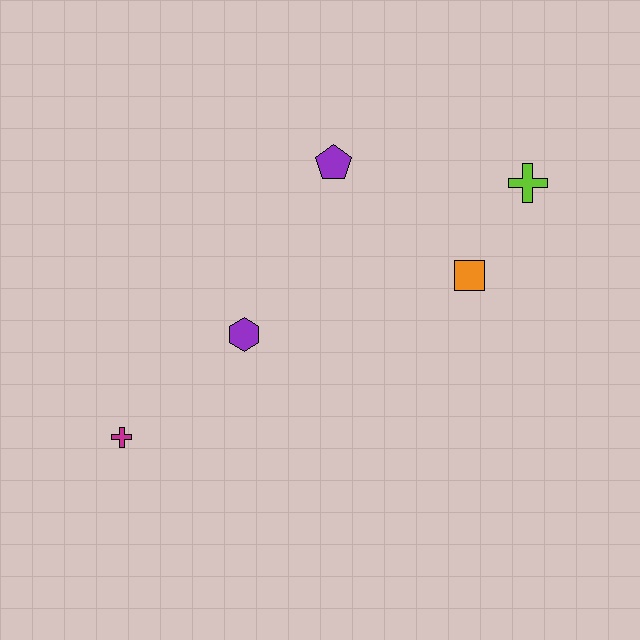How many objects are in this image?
There are 5 objects.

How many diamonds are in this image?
There are no diamonds.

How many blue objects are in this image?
There are no blue objects.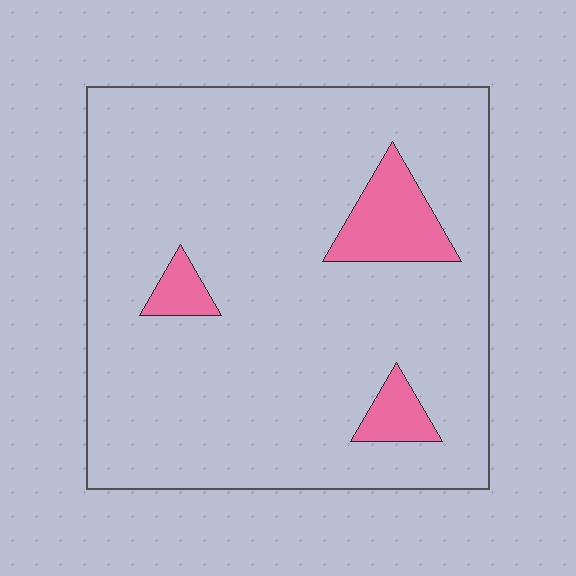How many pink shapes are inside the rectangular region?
3.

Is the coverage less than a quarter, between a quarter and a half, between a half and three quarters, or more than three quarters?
Less than a quarter.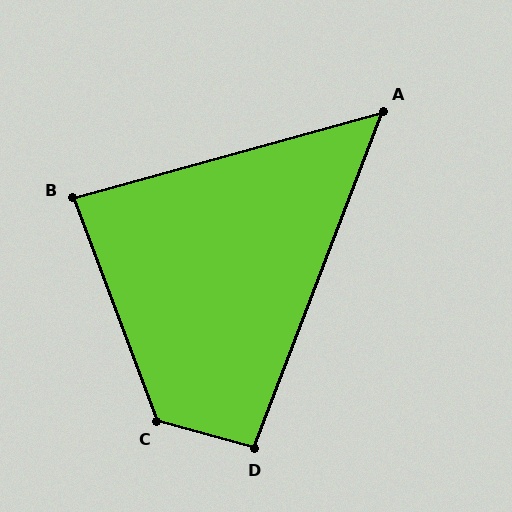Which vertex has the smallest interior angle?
A, at approximately 54 degrees.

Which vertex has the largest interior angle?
C, at approximately 126 degrees.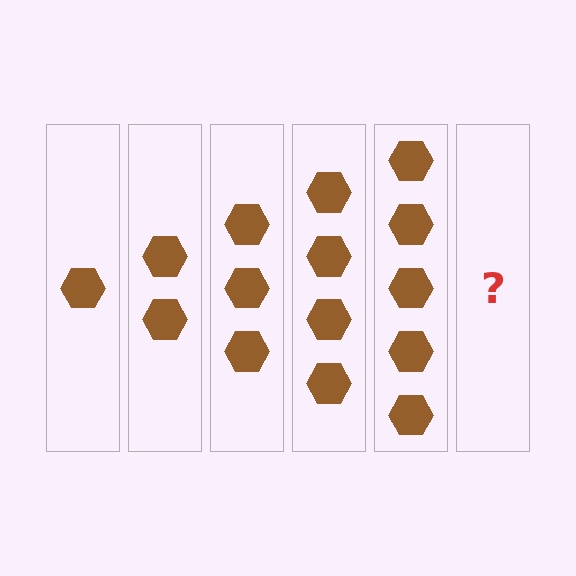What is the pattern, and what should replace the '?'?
The pattern is that each step adds one more hexagon. The '?' should be 6 hexagons.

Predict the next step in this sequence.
The next step is 6 hexagons.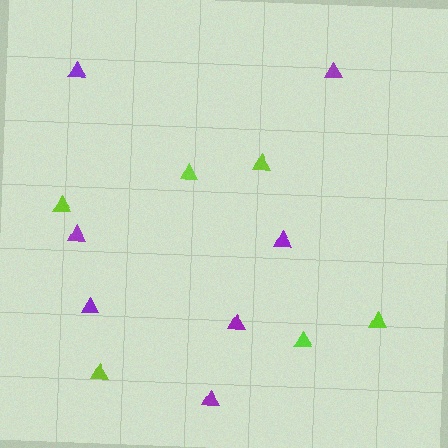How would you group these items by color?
There are 2 groups: one group of lime triangles (6) and one group of purple triangles (7).